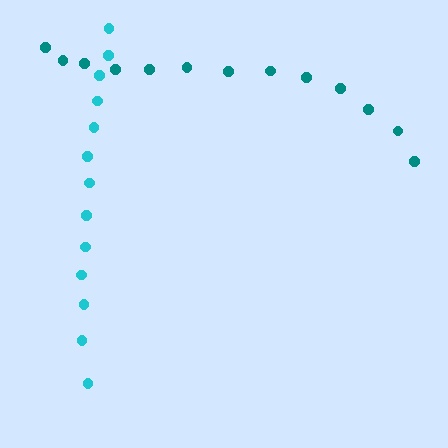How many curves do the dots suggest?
There are 2 distinct paths.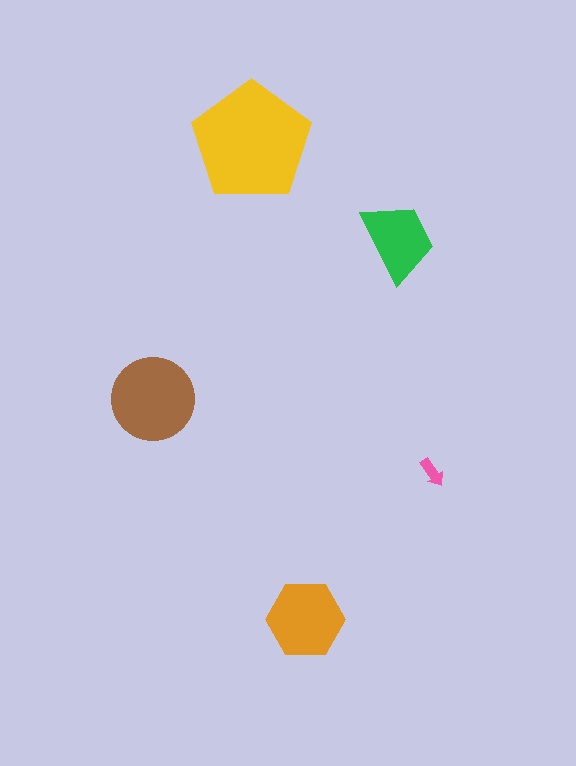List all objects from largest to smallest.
The yellow pentagon, the brown circle, the orange hexagon, the green trapezoid, the pink arrow.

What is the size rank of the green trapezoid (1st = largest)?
4th.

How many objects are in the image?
There are 5 objects in the image.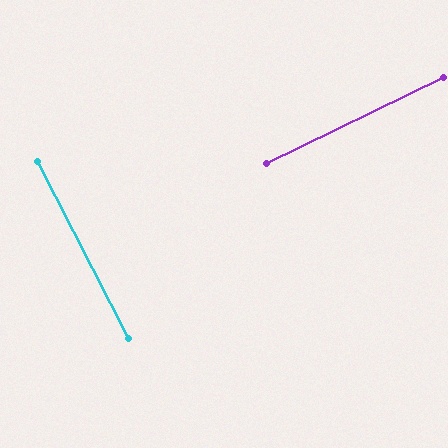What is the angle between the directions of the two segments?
Approximately 89 degrees.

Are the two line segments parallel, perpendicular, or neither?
Perpendicular — they meet at approximately 89°.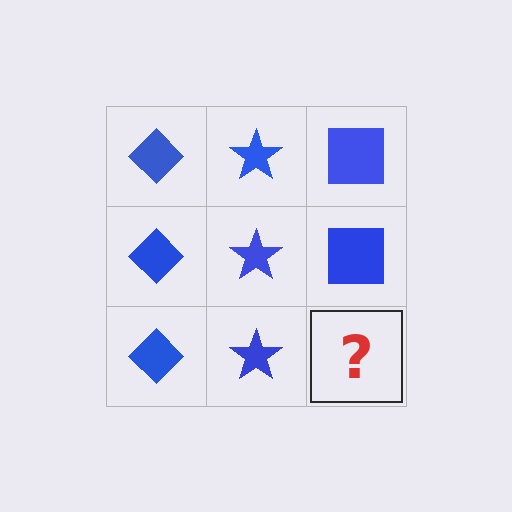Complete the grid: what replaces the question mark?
The question mark should be replaced with a blue square.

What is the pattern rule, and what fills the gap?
The rule is that each column has a consistent shape. The gap should be filled with a blue square.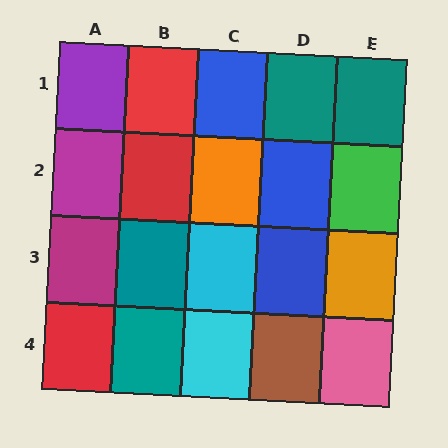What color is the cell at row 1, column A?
Purple.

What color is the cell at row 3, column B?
Teal.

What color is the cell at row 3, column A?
Magenta.